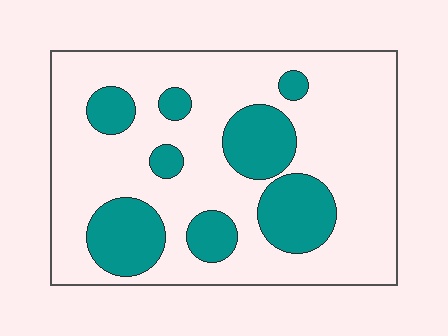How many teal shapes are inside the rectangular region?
8.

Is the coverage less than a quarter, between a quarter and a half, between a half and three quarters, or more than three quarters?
Between a quarter and a half.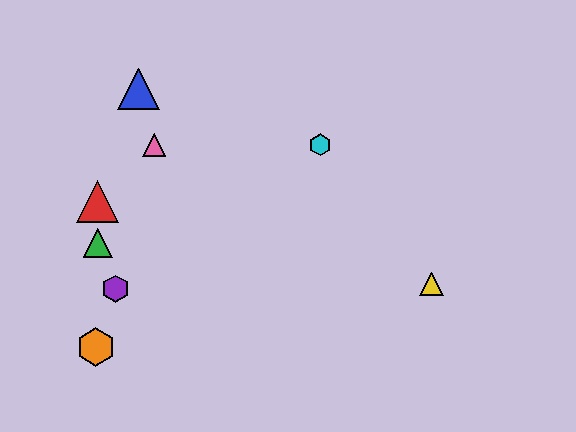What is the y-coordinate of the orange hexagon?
The orange hexagon is at y≈347.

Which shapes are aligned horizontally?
The cyan hexagon, the pink triangle are aligned horizontally.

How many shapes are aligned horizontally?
2 shapes (the cyan hexagon, the pink triangle) are aligned horizontally.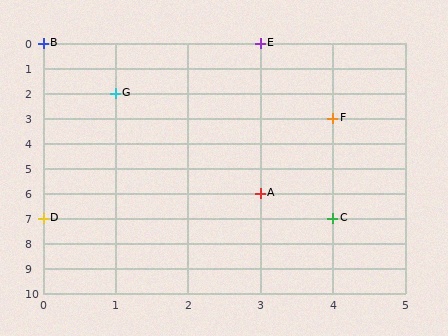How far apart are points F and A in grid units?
Points F and A are 1 column and 3 rows apart (about 3.2 grid units diagonally).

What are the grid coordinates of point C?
Point C is at grid coordinates (4, 7).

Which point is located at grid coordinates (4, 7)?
Point C is at (4, 7).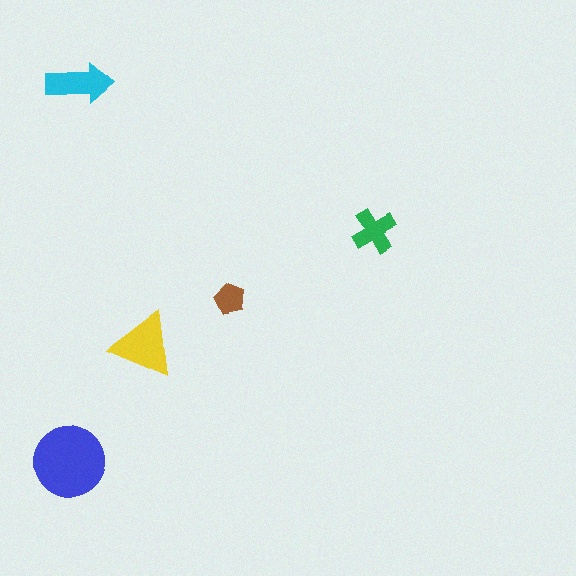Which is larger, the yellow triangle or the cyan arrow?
The yellow triangle.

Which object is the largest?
The blue circle.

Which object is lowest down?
The blue circle is bottommost.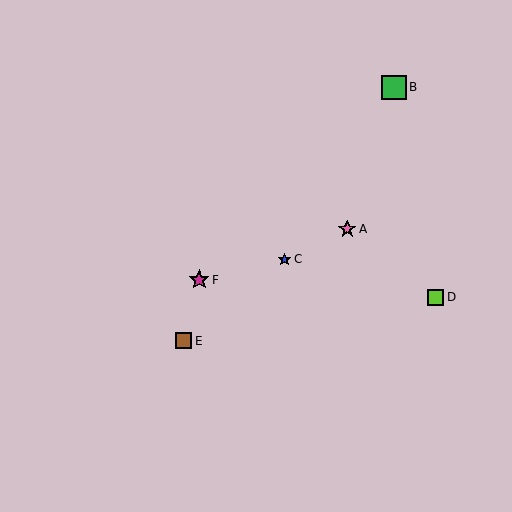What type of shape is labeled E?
Shape E is a brown square.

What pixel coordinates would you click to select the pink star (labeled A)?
Click at (347, 229) to select the pink star A.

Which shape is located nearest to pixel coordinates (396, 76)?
The green square (labeled B) at (394, 87) is nearest to that location.